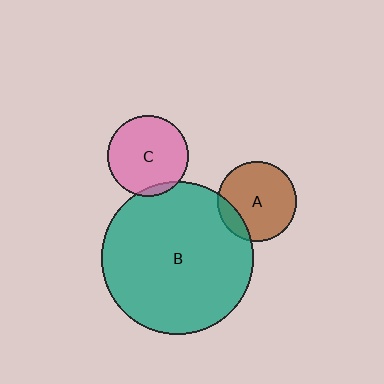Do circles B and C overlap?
Yes.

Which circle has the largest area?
Circle B (teal).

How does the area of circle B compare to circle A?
Approximately 3.6 times.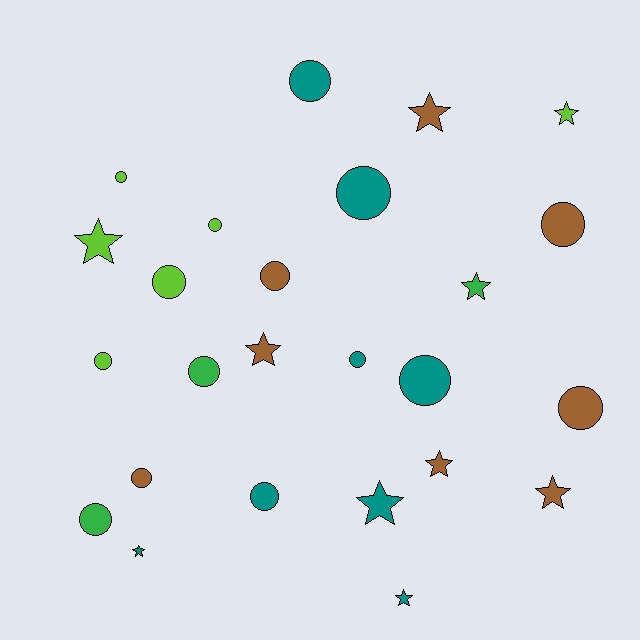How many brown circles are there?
There are 4 brown circles.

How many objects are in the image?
There are 25 objects.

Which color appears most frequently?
Teal, with 8 objects.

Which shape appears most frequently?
Circle, with 15 objects.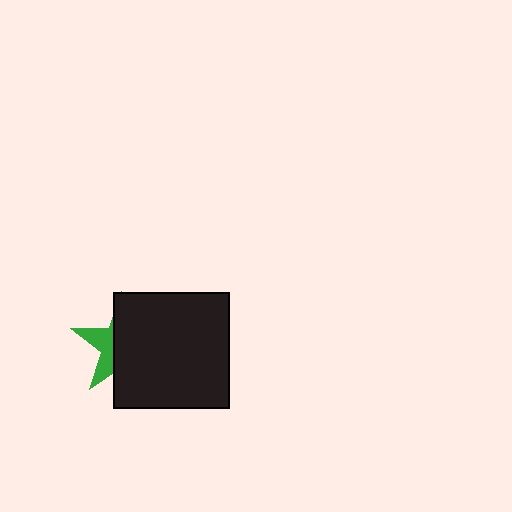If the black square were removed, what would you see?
You would see the complete green star.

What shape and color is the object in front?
The object in front is a black square.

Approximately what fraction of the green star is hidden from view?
Roughly 66% of the green star is hidden behind the black square.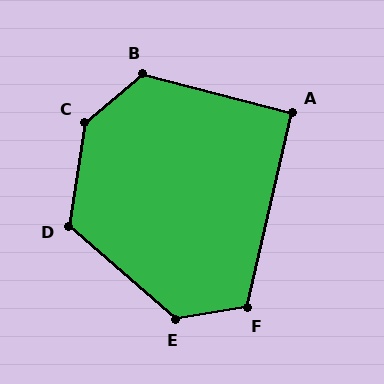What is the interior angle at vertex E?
Approximately 130 degrees (obtuse).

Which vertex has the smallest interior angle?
A, at approximately 91 degrees.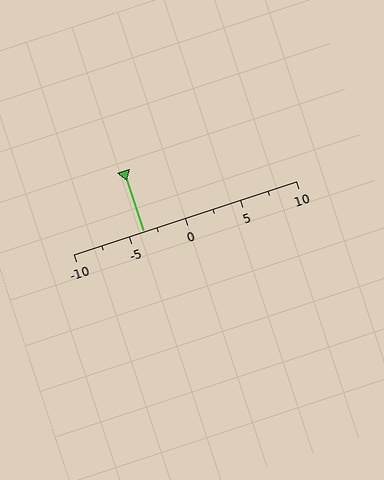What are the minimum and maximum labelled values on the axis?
The axis runs from -10 to 10.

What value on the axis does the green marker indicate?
The marker indicates approximately -3.8.